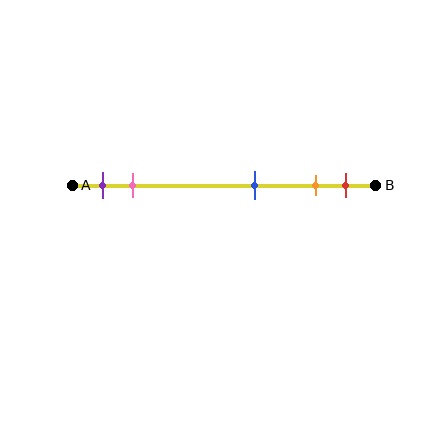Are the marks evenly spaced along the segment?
No, the marks are not evenly spaced.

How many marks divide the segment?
There are 5 marks dividing the segment.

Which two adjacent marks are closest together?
The orange and red marks are the closest adjacent pair.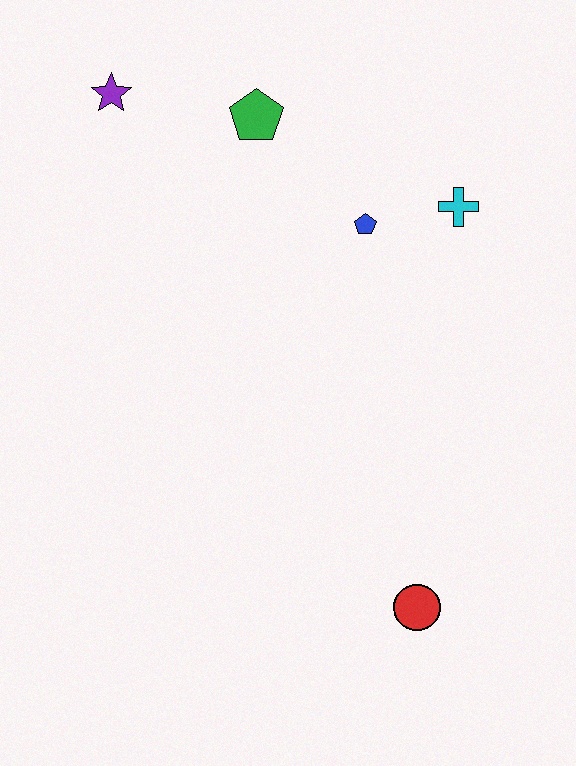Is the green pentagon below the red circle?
No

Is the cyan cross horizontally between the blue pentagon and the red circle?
No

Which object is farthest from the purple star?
The red circle is farthest from the purple star.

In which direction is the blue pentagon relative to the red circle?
The blue pentagon is above the red circle.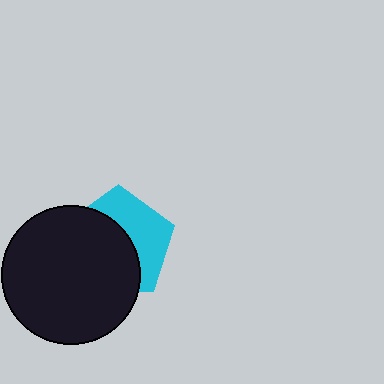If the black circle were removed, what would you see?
You would see the complete cyan pentagon.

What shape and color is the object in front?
The object in front is a black circle.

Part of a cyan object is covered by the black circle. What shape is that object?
It is a pentagon.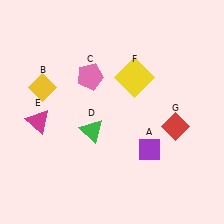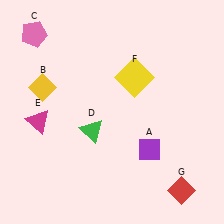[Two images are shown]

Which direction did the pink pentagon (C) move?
The pink pentagon (C) moved left.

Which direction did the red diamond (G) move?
The red diamond (G) moved down.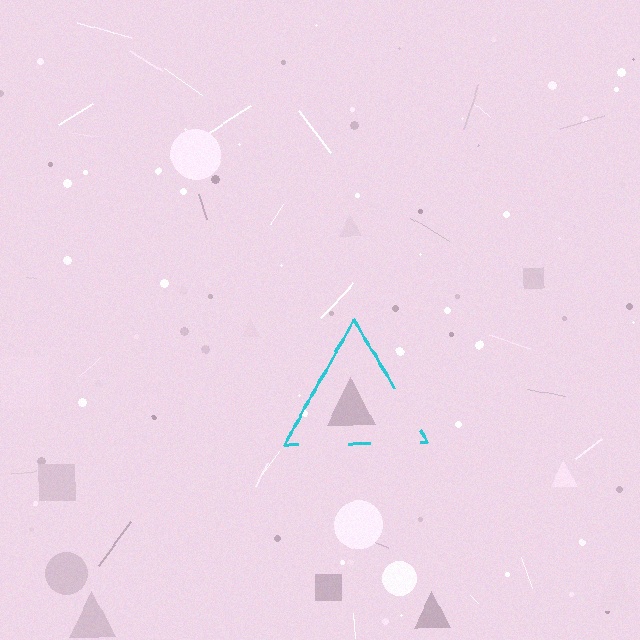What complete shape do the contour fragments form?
The contour fragments form a triangle.